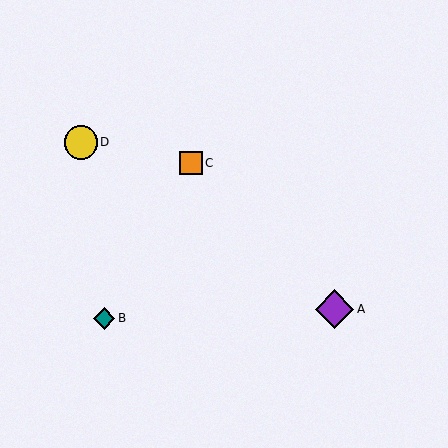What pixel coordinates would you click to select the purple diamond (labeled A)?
Click at (334, 309) to select the purple diamond A.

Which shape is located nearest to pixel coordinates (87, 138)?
The yellow circle (labeled D) at (81, 142) is nearest to that location.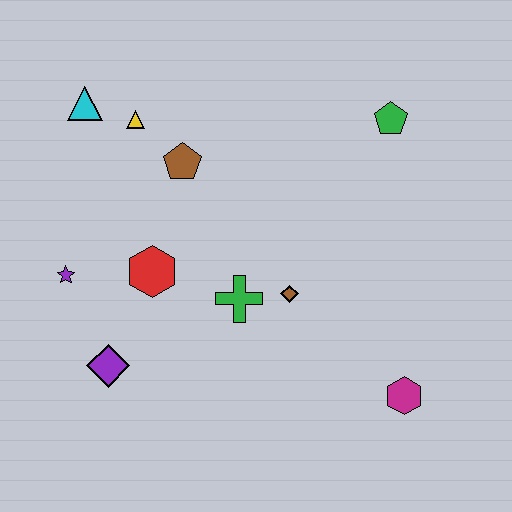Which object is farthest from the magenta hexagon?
The cyan triangle is farthest from the magenta hexagon.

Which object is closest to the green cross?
The brown diamond is closest to the green cross.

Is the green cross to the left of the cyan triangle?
No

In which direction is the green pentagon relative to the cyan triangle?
The green pentagon is to the right of the cyan triangle.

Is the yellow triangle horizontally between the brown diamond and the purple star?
Yes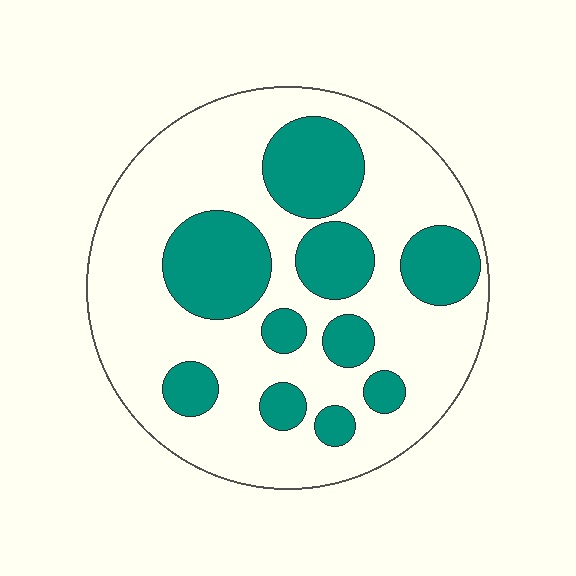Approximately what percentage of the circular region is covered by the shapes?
Approximately 30%.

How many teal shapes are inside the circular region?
10.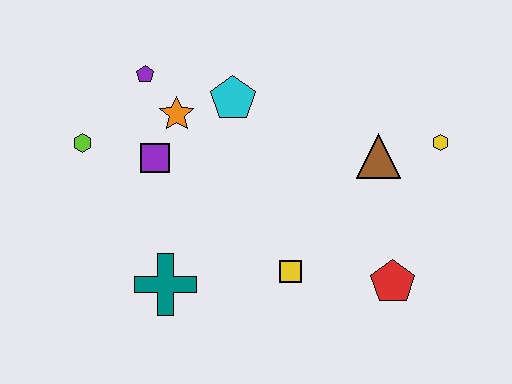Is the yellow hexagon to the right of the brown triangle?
Yes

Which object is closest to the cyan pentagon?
The orange star is closest to the cyan pentagon.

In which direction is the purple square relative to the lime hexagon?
The purple square is to the right of the lime hexagon.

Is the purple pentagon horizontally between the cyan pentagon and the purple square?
No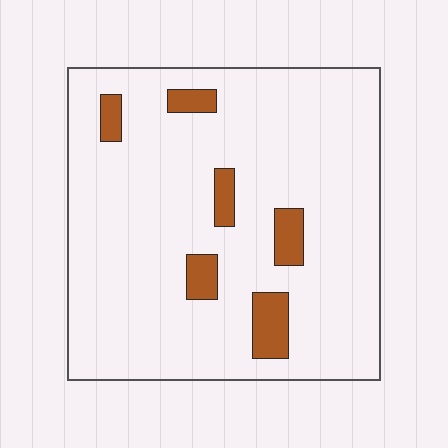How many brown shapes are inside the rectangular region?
6.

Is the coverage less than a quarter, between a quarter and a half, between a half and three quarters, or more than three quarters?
Less than a quarter.